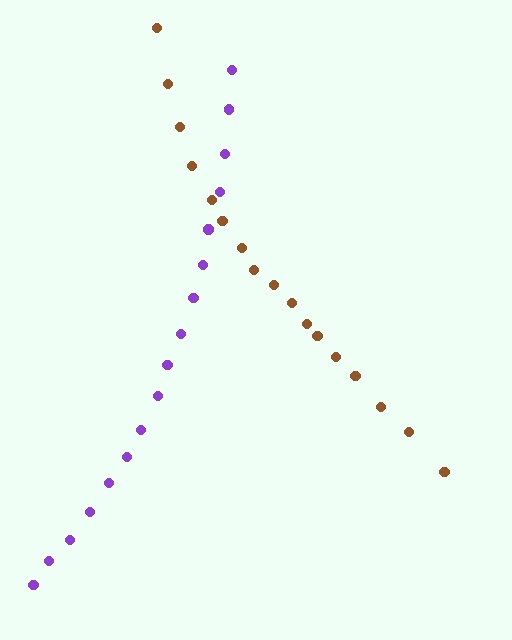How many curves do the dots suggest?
There are 2 distinct paths.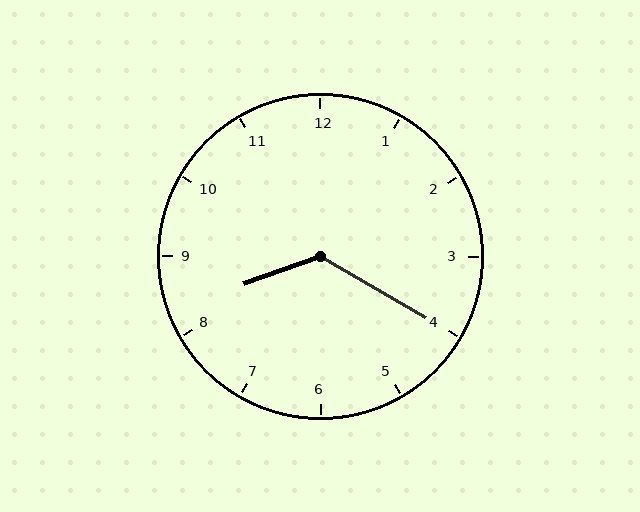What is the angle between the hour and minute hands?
Approximately 130 degrees.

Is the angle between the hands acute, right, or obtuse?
It is obtuse.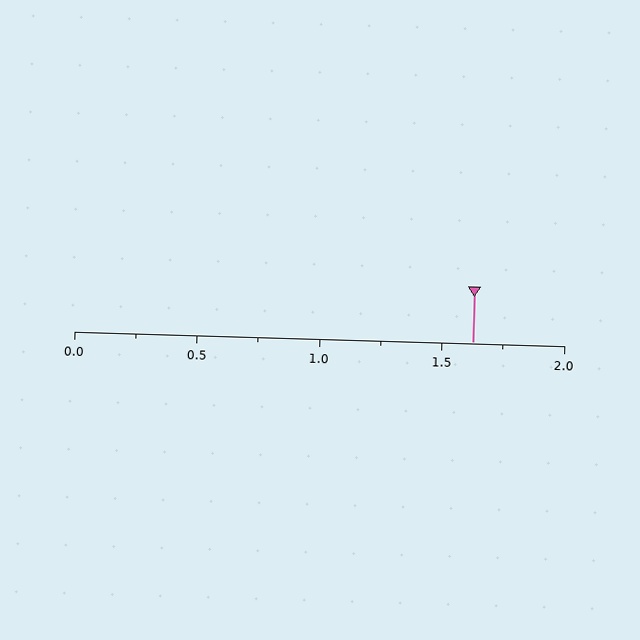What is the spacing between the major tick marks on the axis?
The major ticks are spaced 0.5 apart.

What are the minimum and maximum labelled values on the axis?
The axis runs from 0.0 to 2.0.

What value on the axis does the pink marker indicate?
The marker indicates approximately 1.62.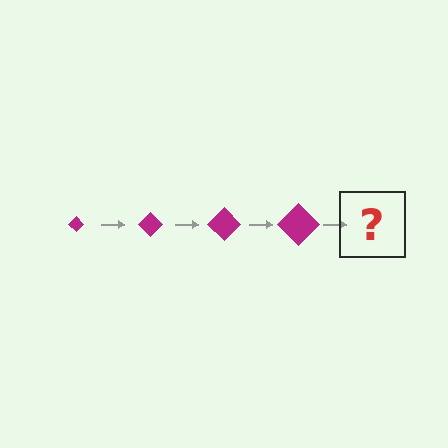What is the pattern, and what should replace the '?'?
The pattern is that the diamond gets progressively larger each step. The '?' should be a magenta diamond, larger than the previous one.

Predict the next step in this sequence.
The next step is a magenta diamond, larger than the previous one.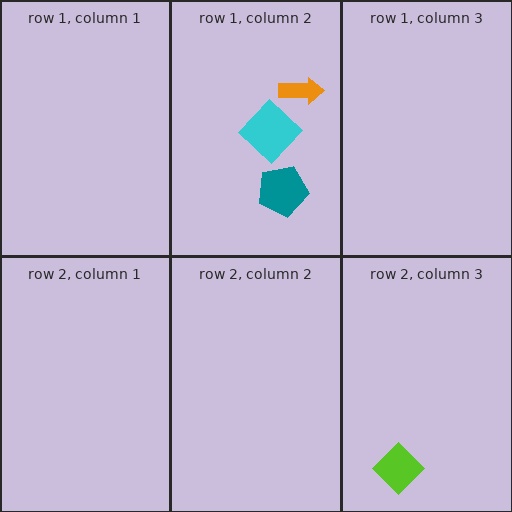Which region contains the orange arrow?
The row 1, column 2 region.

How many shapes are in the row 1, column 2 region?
3.